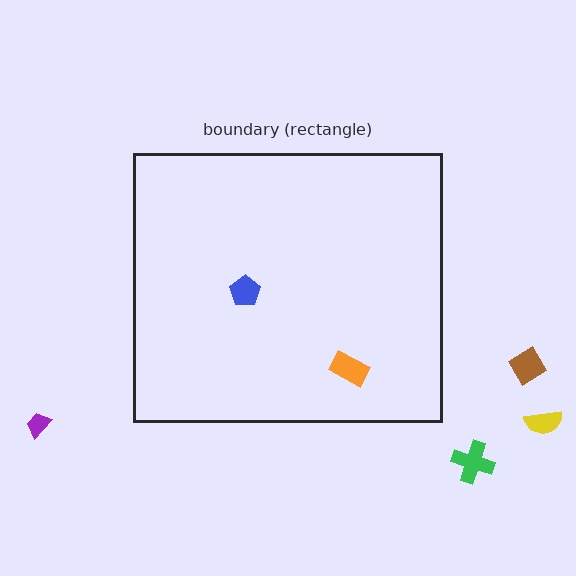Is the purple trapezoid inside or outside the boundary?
Outside.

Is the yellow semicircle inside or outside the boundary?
Outside.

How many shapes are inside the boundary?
2 inside, 4 outside.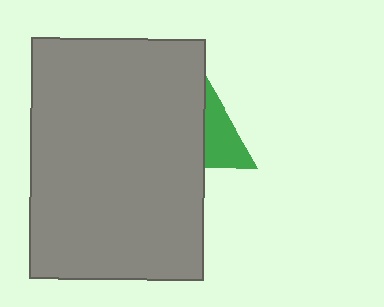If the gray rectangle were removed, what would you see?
You would see the complete green triangle.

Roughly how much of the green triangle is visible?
A small part of it is visible (roughly 35%).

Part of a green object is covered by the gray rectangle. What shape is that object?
It is a triangle.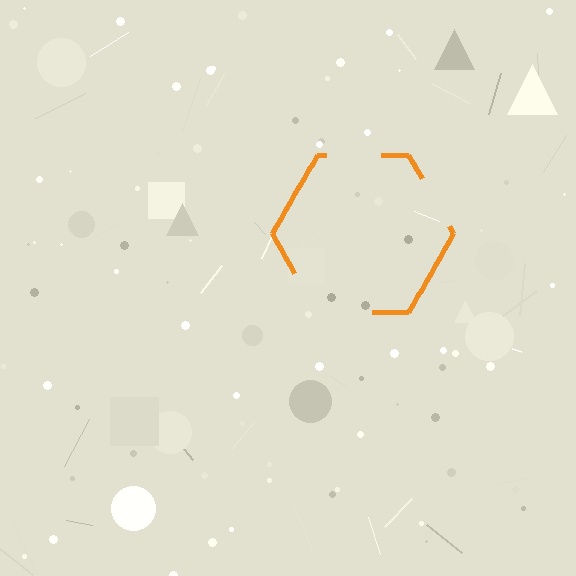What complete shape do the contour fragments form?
The contour fragments form a hexagon.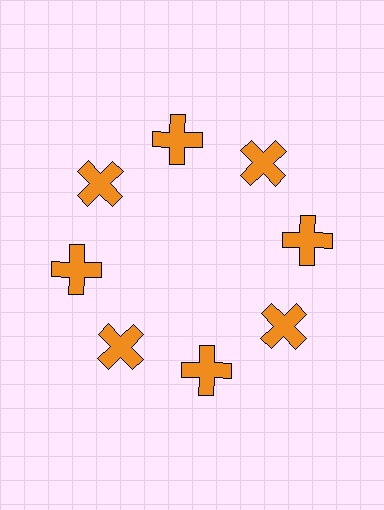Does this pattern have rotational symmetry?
Yes, this pattern has 8-fold rotational symmetry. It looks the same after rotating 45 degrees around the center.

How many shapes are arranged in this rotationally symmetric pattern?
There are 8 shapes, arranged in 8 groups of 1.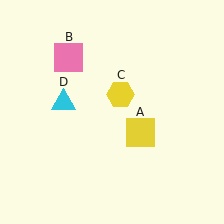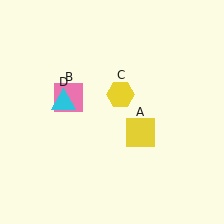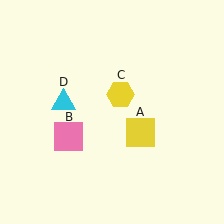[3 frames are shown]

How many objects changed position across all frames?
1 object changed position: pink square (object B).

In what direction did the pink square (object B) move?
The pink square (object B) moved down.